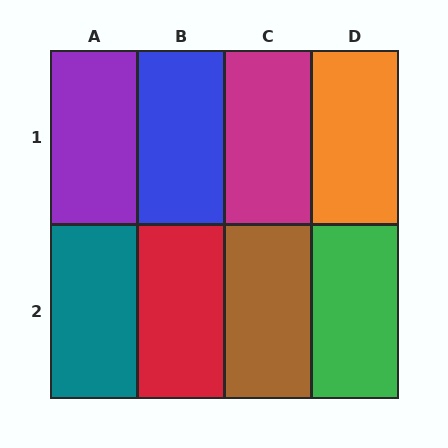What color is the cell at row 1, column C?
Magenta.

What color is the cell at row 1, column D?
Orange.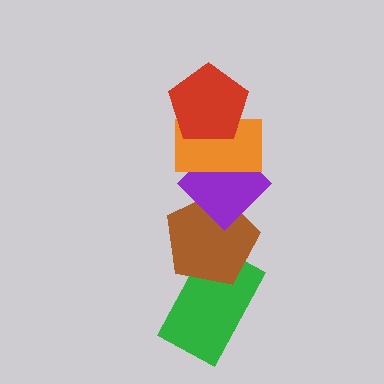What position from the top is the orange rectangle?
The orange rectangle is 2nd from the top.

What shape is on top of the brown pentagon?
The purple diamond is on top of the brown pentagon.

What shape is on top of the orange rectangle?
The red pentagon is on top of the orange rectangle.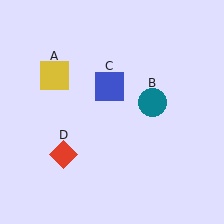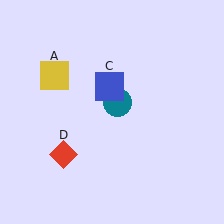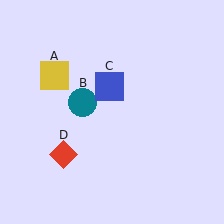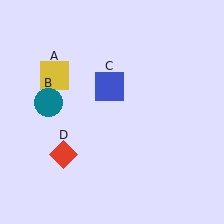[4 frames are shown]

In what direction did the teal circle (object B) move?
The teal circle (object B) moved left.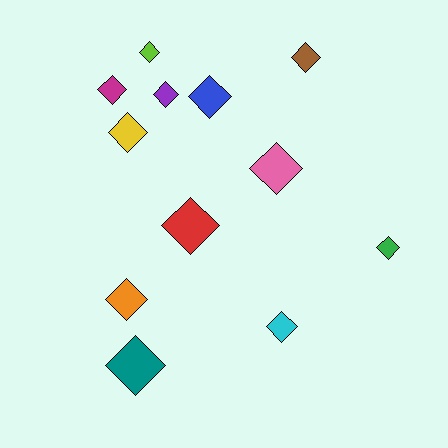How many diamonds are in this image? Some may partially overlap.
There are 12 diamonds.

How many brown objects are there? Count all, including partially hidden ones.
There is 1 brown object.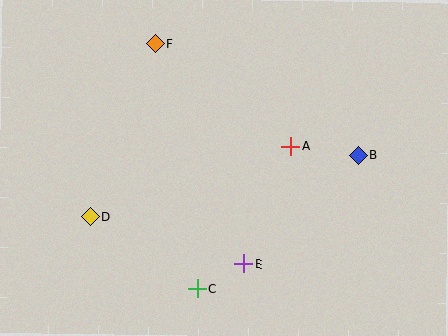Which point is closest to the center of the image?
Point A at (291, 146) is closest to the center.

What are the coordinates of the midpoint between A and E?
The midpoint between A and E is at (267, 205).